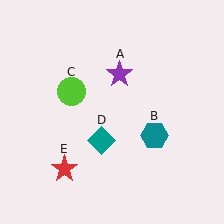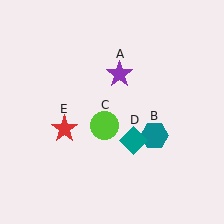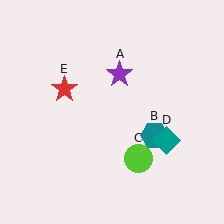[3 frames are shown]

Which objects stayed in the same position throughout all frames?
Purple star (object A) and teal hexagon (object B) remained stationary.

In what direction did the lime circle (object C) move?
The lime circle (object C) moved down and to the right.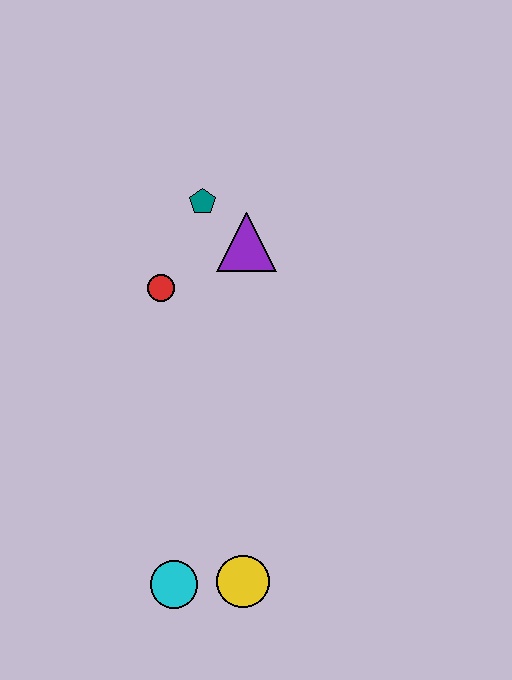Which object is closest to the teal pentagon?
The purple triangle is closest to the teal pentagon.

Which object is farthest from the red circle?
The yellow circle is farthest from the red circle.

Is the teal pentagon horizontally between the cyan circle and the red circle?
No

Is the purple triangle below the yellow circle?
No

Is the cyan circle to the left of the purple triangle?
Yes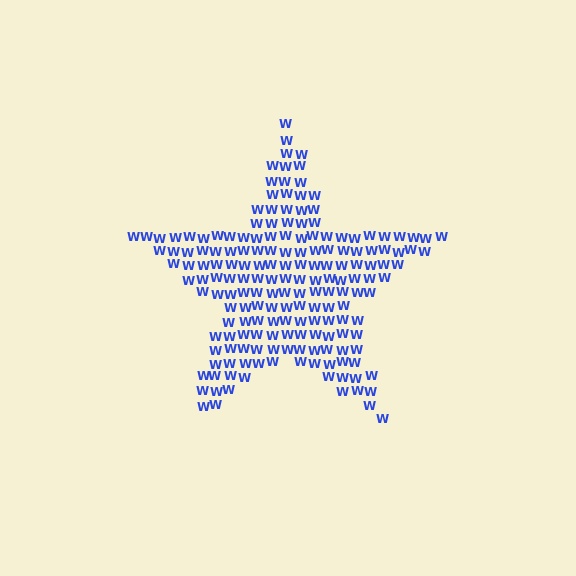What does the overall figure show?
The overall figure shows a star.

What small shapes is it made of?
It is made of small letter W's.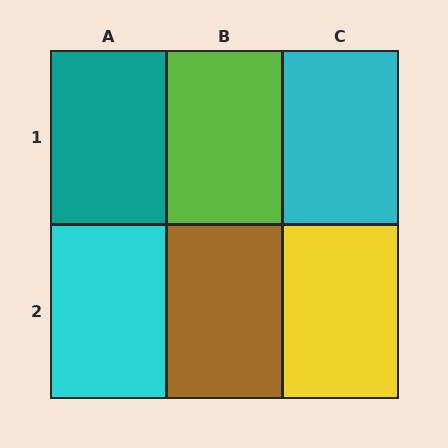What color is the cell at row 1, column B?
Lime.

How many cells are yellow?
1 cell is yellow.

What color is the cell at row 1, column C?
Cyan.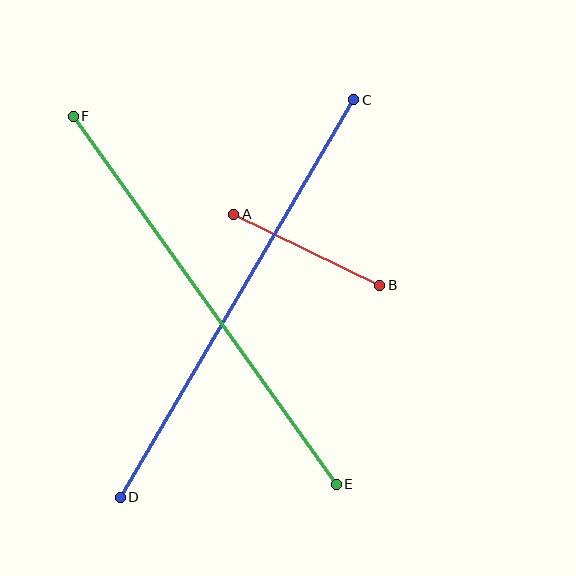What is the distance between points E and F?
The distance is approximately 452 pixels.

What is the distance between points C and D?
The distance is approximately 461 pixels.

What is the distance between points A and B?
The distance is approximately 162 pixels.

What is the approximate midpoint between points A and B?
The midpoint is at approximately (307, 250) pixels.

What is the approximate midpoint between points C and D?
The midpoint is at approximately (237, 299) pixels.